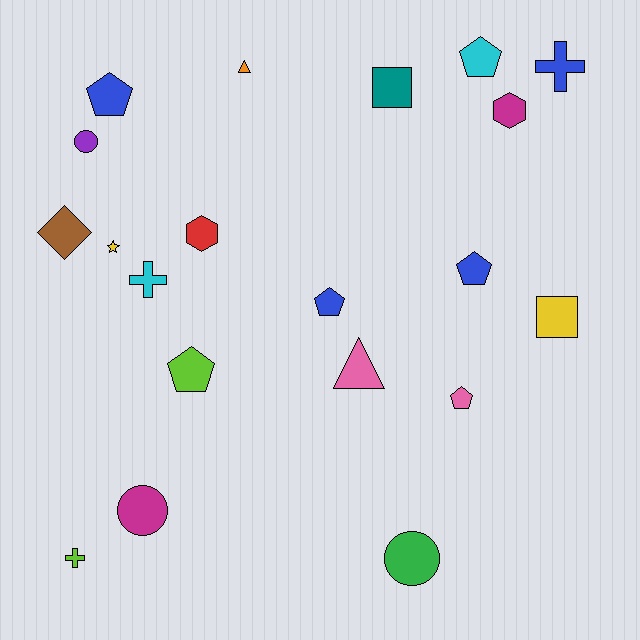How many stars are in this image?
There is 1 star.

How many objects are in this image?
There are 20 objects.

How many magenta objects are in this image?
There are 2 magenta objects.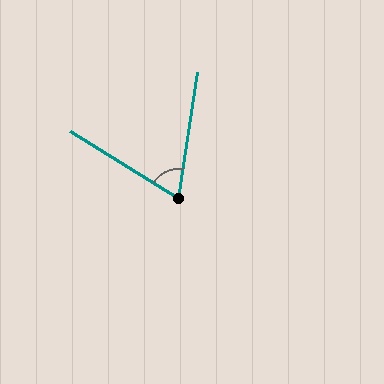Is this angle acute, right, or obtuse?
It is acute.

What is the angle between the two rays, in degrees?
Approximately 67 degrees.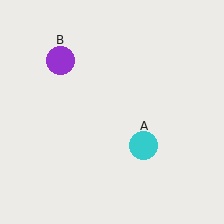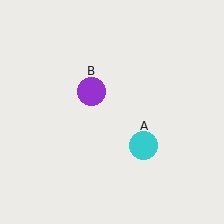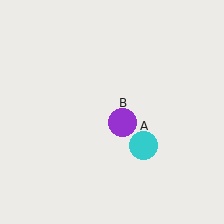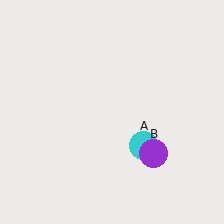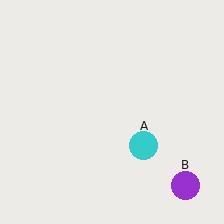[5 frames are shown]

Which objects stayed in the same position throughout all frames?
Cyan circle (object A) remained stationary.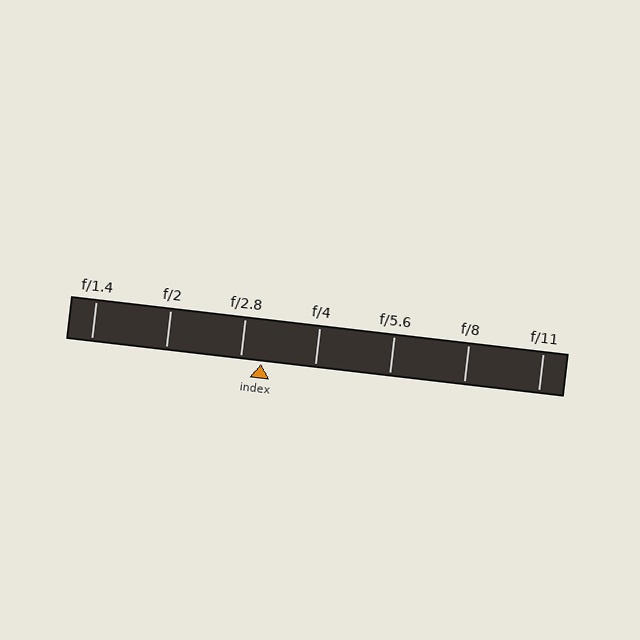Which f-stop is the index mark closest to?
The index mark is closest to f/2.8.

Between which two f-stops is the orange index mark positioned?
The index mark is between f/2.8 and f/4.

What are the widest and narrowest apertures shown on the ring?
The widest aperture shown is f/1.4 and the narrowest is f/11.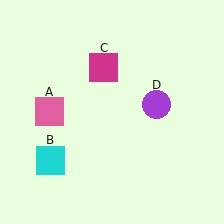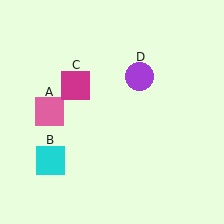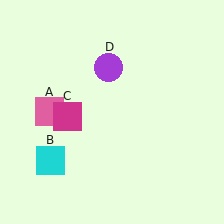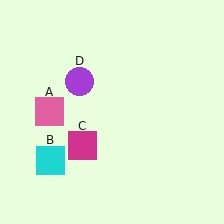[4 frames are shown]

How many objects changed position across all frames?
2 objects changed position: magenta square (object C), purple circle (object D).